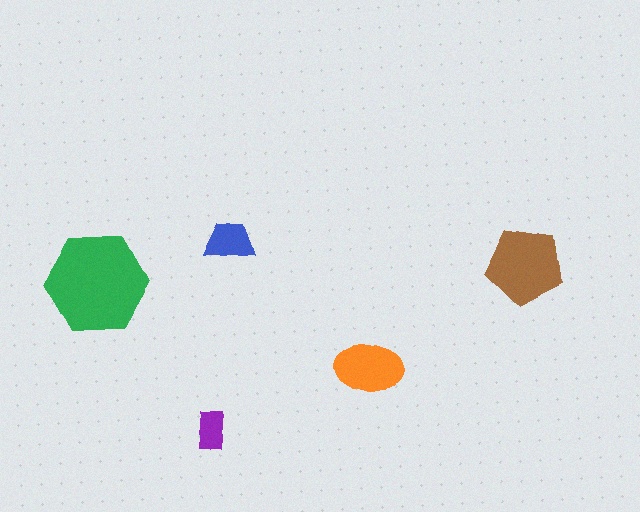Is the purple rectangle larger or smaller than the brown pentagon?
Smaller.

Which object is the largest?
The green hexagon.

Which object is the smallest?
The purple rectangle.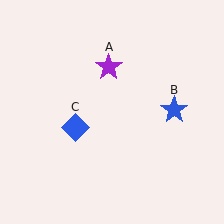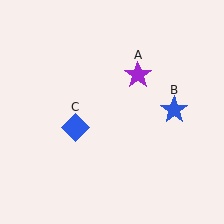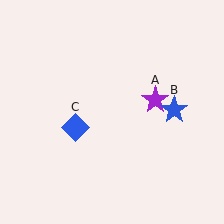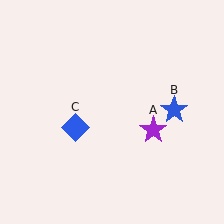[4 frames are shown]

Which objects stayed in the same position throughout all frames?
Blue star (object B) and blue diamond (object C) remained stationary.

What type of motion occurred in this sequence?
The purple star (object A) rotated clockwise around the center of the scene.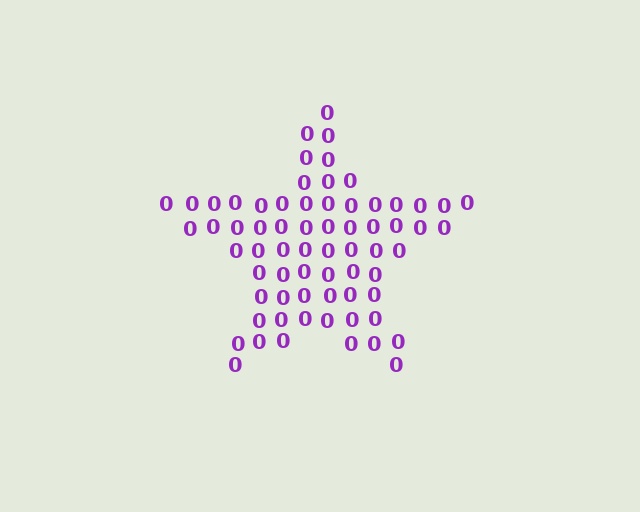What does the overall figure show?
The overall figure shows a star.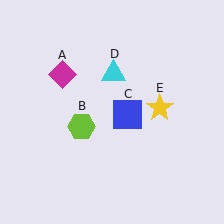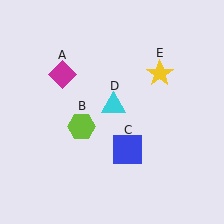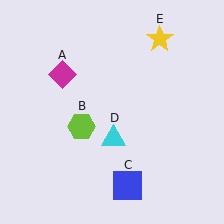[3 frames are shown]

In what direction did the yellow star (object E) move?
The yellow star (object E) moved up.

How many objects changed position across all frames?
3 objects changed position: blue square (object C), cyan triangle (object D), yellow star (object E).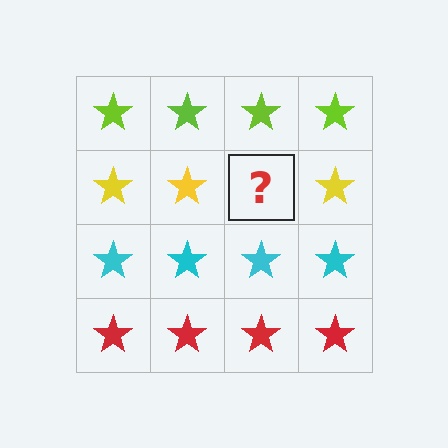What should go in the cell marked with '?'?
The missing cell should contain a yellow star.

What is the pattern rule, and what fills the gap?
The rule is that each row has a consistent color. The gap should be filled with a yellow star.